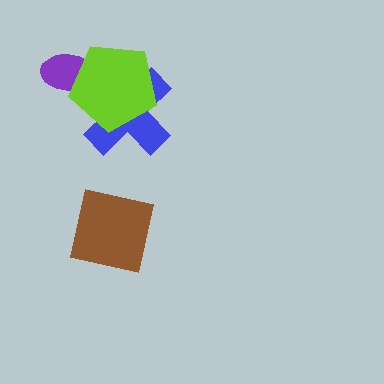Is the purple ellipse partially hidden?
Yes, it is partially covered by another shape.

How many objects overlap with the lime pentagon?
2 objects overlap with the lime pentagon.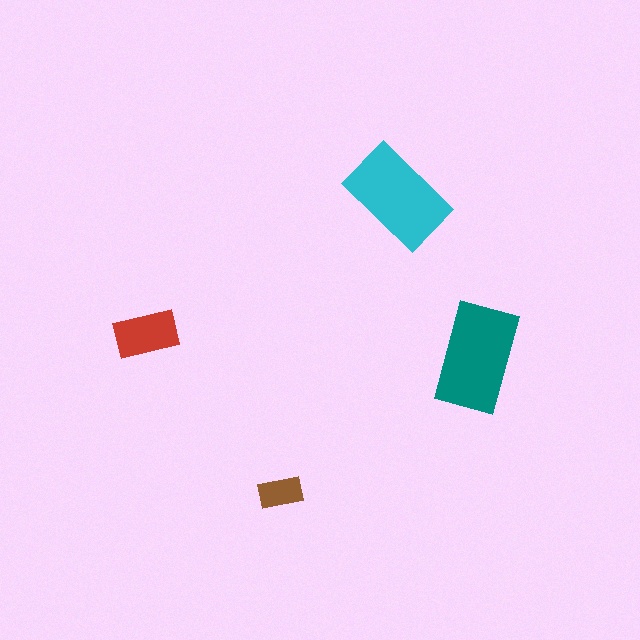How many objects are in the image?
There are 4 objects in the image.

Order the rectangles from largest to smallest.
the teal one, the cyan one, the red one, the brown one.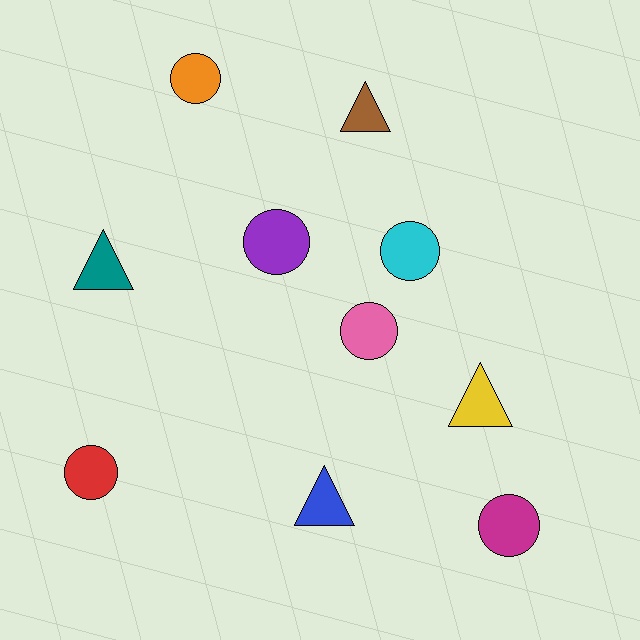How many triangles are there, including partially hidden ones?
There are 4 triangles.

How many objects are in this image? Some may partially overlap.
There are 10 objects.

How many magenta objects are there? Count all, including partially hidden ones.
There is 1 magenta object.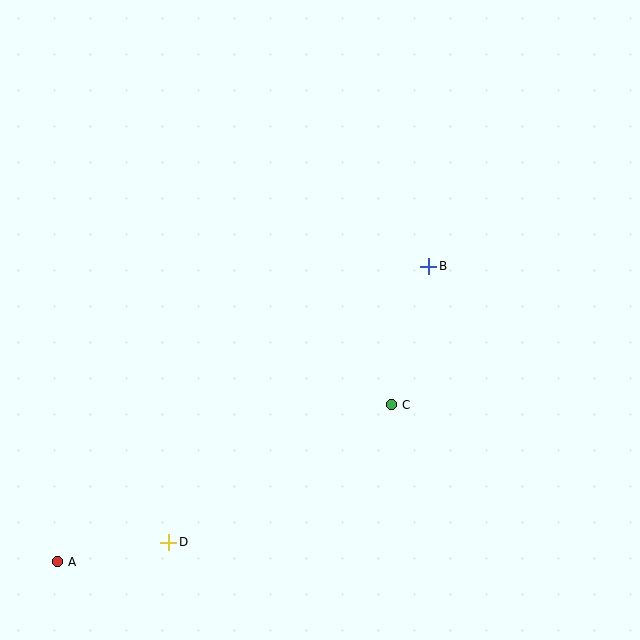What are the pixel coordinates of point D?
Point D is at (169, 542).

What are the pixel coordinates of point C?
Point C is at (392, 405).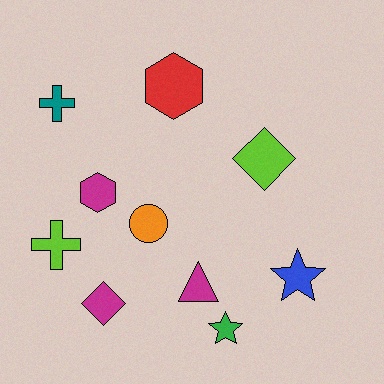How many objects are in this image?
There are 10 objects.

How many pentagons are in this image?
There are no pentagons.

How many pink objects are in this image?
There are no pink objects.